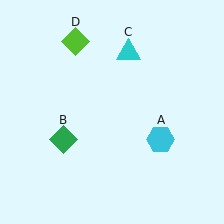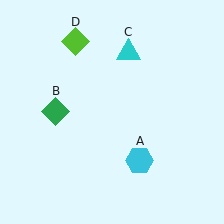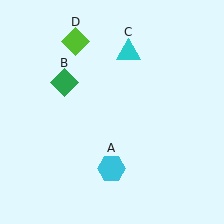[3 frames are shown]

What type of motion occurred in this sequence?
The cyan hexagon (object A), green diamond (object B) rotated clockwise around the center of the scene.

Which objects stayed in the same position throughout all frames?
Cyan triangle (object C) and lime diamond (object D) remained stationary.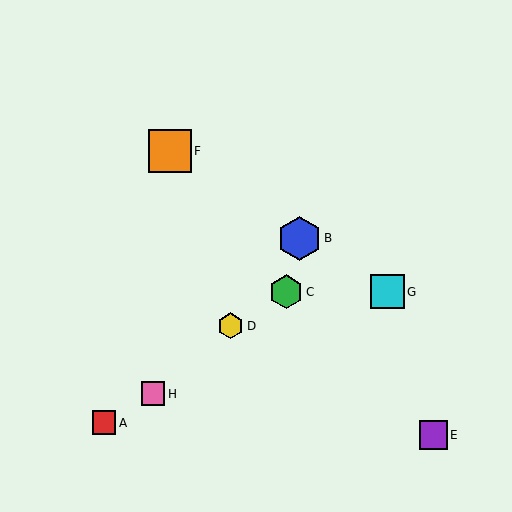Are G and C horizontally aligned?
Yes, both are at y≈292.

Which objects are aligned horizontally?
Objects C, G are aligned horizontally.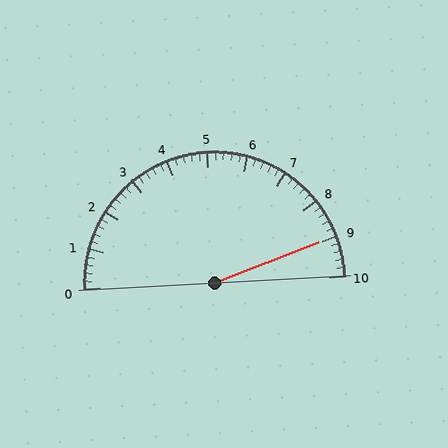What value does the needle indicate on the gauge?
The needle indicates approximately 9.0.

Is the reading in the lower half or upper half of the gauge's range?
The reading is in the upper half of the range (0 to 10).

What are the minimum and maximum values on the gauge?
The gauge ranges from 0 to 10.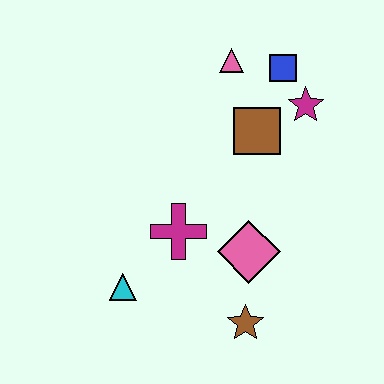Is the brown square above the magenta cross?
Yes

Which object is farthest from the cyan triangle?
The blue square is farthest from the cyan triangle.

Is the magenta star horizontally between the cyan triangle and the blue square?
No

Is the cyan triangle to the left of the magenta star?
Yes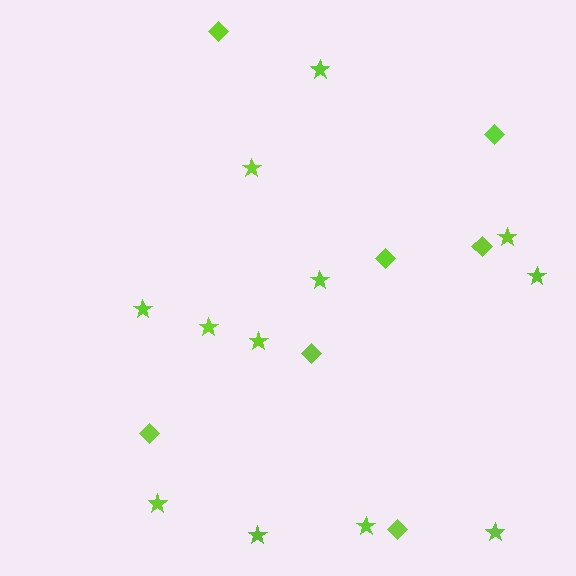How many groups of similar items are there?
There are 2 groups: one group of diamonds (7) and one group of stars (12).